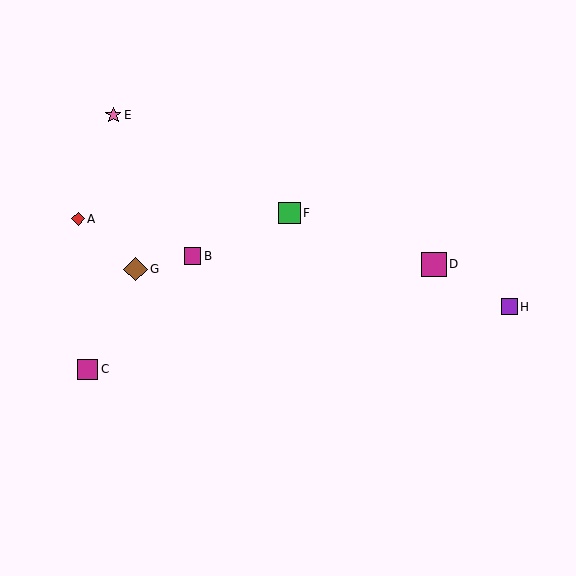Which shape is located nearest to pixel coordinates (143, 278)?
The brown diamond (labeled G) at (135, 269) is nearest to that location.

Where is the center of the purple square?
The center of the purple square is at (509, 307).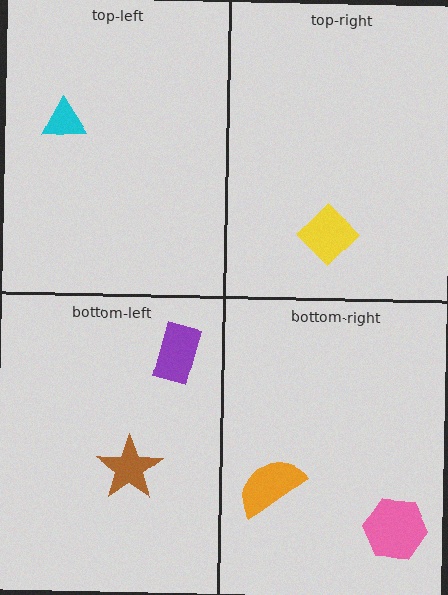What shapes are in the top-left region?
The cyan triangle.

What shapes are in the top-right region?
The yellow diamond.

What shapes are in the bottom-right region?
The orange semicircle, the pink hexagon.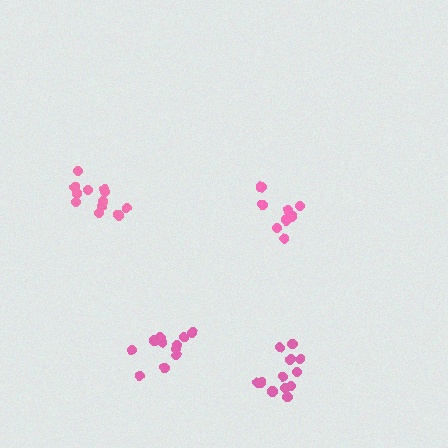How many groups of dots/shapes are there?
There are 4 groups.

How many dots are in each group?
Group 1: 8 dots, Group 2: 12 dots, Group 3: 12 dots, Group 4: 11 dots (43 total).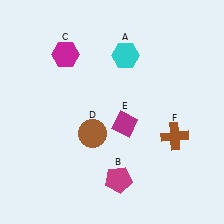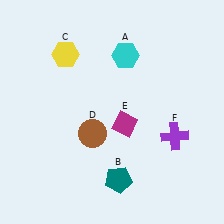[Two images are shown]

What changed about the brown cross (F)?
In Image 1, F is brown. In Image 2, it changed to purple.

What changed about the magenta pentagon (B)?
In Image 1, B is magenta. In Image 2, it changed to teal.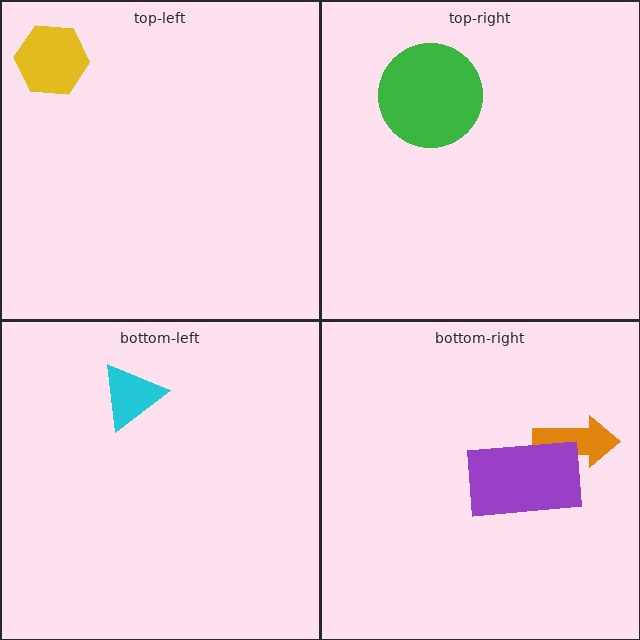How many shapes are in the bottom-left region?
1.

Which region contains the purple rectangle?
The bottom-right region.